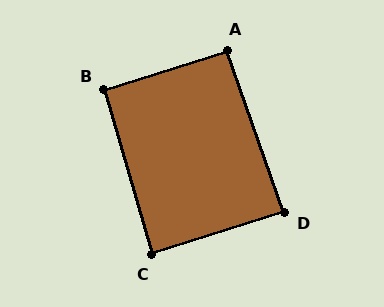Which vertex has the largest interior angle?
A, at approximately 92 degrees.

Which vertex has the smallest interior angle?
C, at approximately 88 degrees.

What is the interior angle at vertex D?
Approximately 89 degrees (approximately right).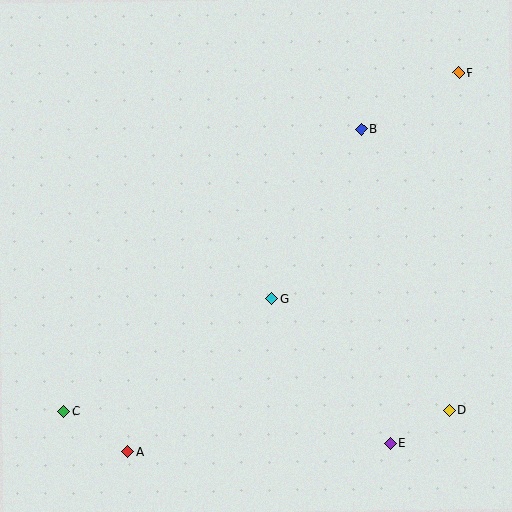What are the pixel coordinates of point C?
Point C is at (64, 411).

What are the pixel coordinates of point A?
Point A is at (128, 452).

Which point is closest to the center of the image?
Point G at (271, 299) is closest to the center.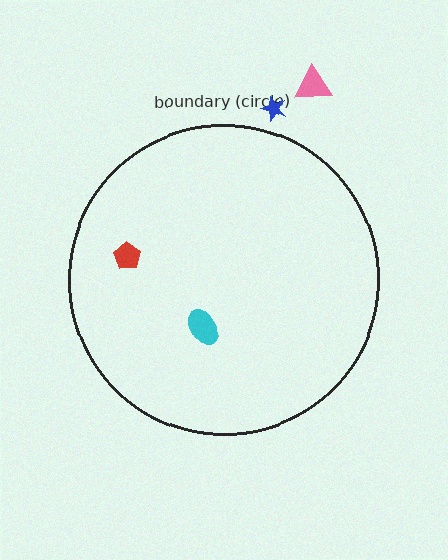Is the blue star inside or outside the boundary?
Outside.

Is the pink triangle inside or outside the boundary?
Outside.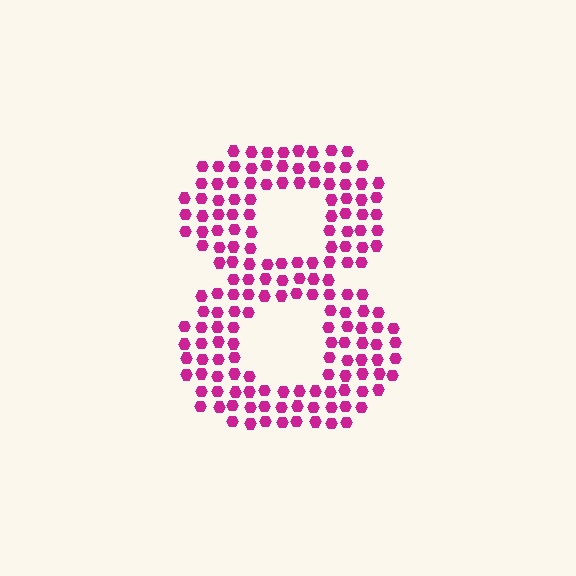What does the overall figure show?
The overall figure shows the digit 8.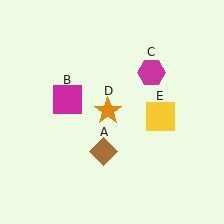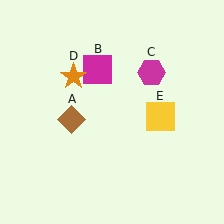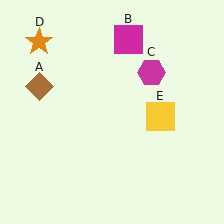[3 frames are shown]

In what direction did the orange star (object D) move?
The orange star (object D) moved up and to the left.